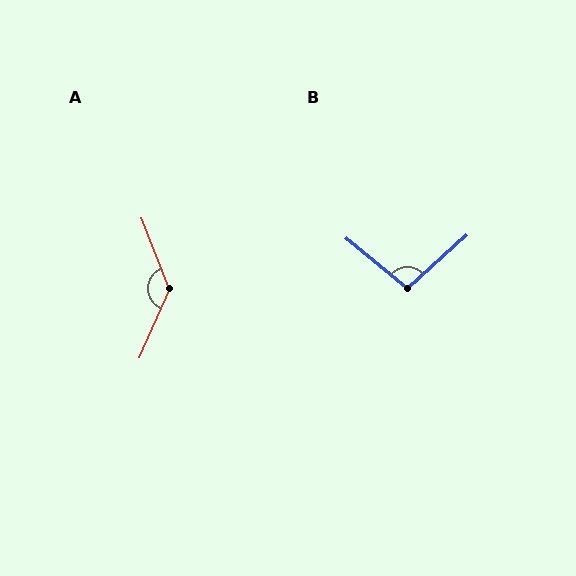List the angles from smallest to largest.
B (99°), A (135°).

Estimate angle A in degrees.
Approximately 135 degrees.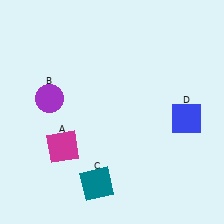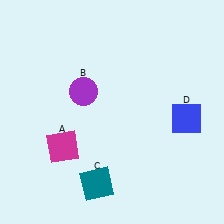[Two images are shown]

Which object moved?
The purple circle (B) moved right.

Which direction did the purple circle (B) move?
The purple circle (B) moved right.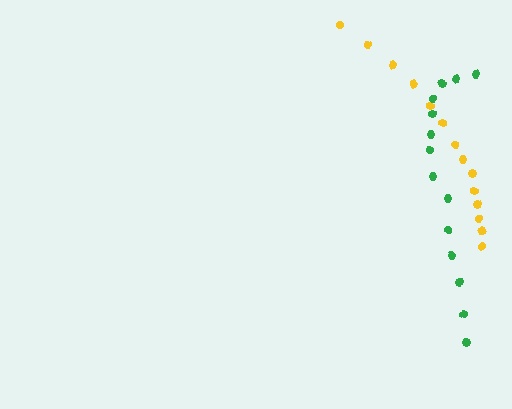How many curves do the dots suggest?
There are 2 distinct paths.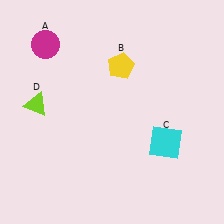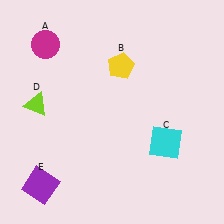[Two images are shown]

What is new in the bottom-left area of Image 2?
A purple square (E) was added in the bottom-left area of Image 2.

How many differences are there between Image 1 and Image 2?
There is 1 difference between the two images.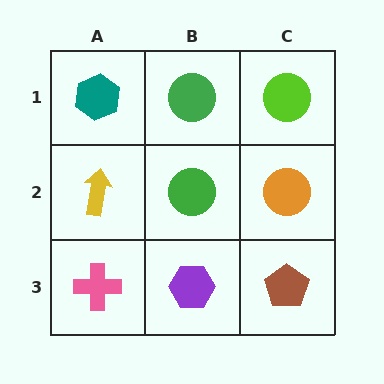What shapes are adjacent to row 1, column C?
An orange circle (row 2, column C), a green circle (row 1, column B).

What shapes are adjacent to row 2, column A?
A teal hexagon (row 1, column A), a pink cross (row 3, column A), a green circle (row 2, column B).